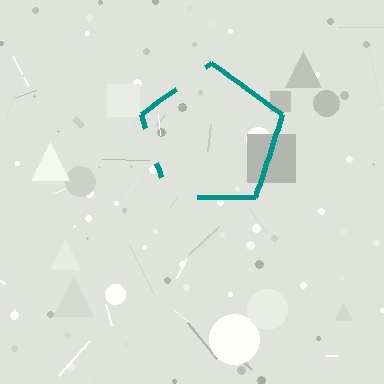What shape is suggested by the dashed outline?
The dashed outline suggests a pentagon.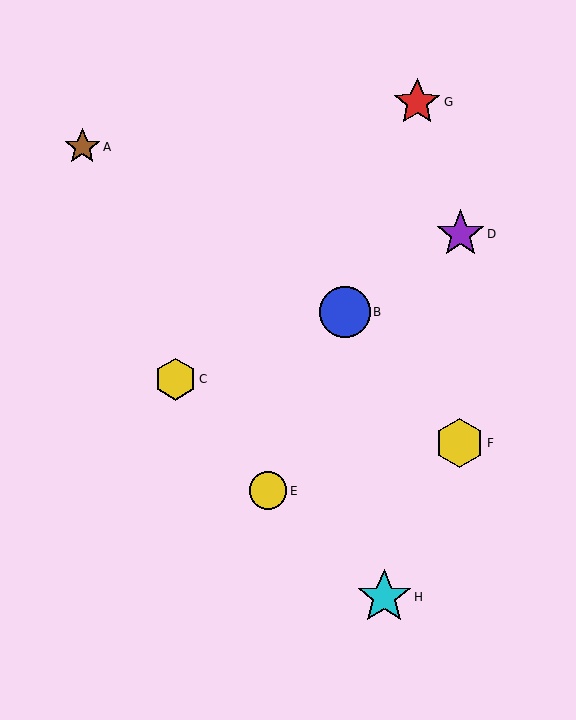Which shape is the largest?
The cyan star (labeled H) is the largest.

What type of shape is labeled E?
Shape E is a yellow circle.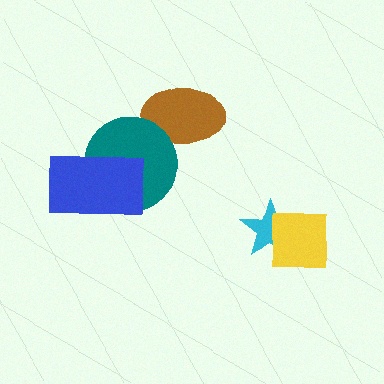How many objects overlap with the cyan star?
1 object overlaps with the cyan star.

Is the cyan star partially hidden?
Yes, it is partially covered by another shape.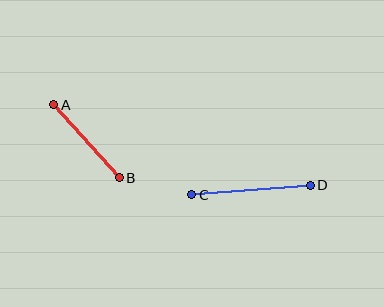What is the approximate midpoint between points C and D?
The midpoint is at approximately (251, 190) pixels.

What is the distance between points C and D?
The distance is approximately 119 pixels.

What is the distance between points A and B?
The distance is approximately 98 pixels.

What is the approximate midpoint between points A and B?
The midpoint is at approximately (86, 141) pixels.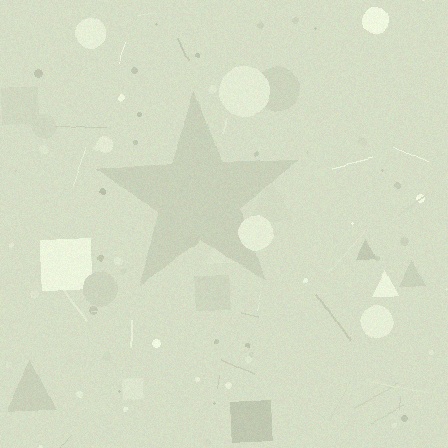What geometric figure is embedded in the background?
A star is embedded in the background.